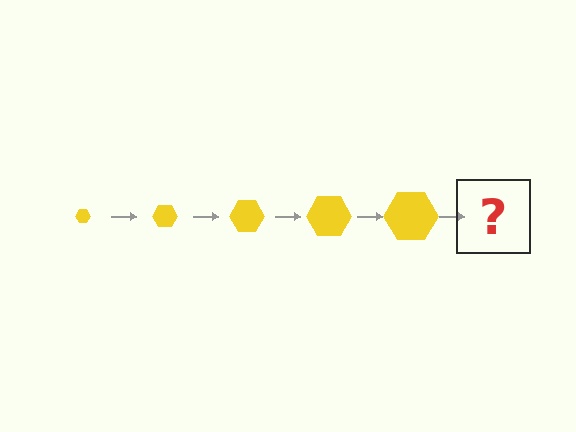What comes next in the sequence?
The next element should be a yellow hexagon, larger than the previous one.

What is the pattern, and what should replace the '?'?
The pattern is that the hexagon gets progressively larger each step. The '?' should be a yellow hexagon, larger than the previous one.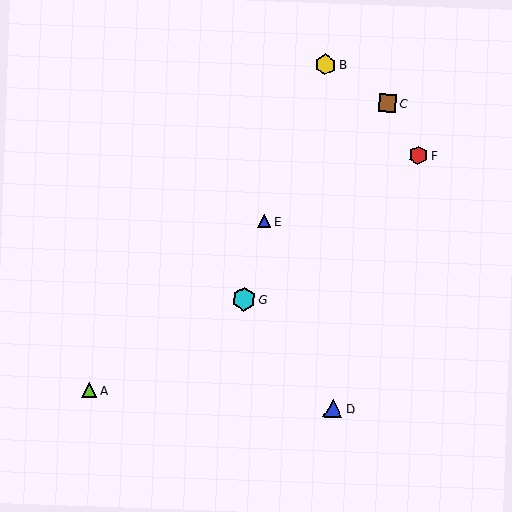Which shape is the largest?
The cyan hexagon (labeled G) is the largest.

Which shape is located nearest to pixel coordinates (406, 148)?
The red hexagon (labeled F) at (418, 155) is nearest to that location.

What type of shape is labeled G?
Shape G is a cyan hexagon.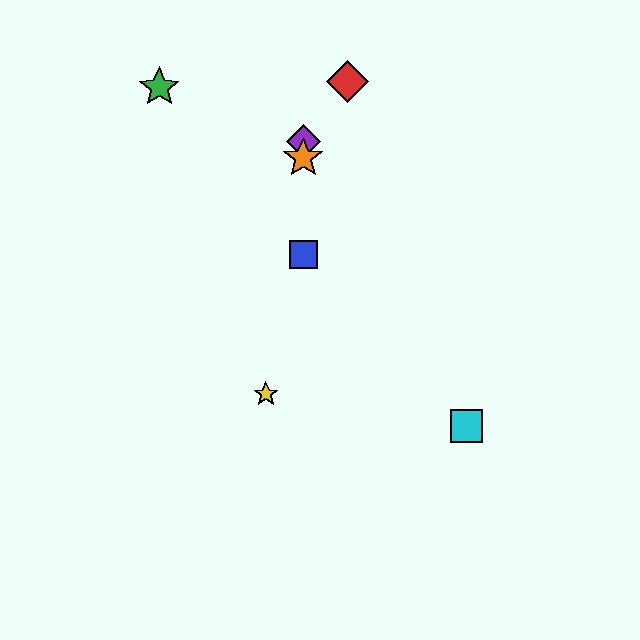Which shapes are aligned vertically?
The blue square, the purple diamond, the orange star are aligned vertically.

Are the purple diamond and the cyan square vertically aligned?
No, the purple diamond is at x≈303 and the cyan square is at x≈467.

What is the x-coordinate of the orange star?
The orange star is at x≈303.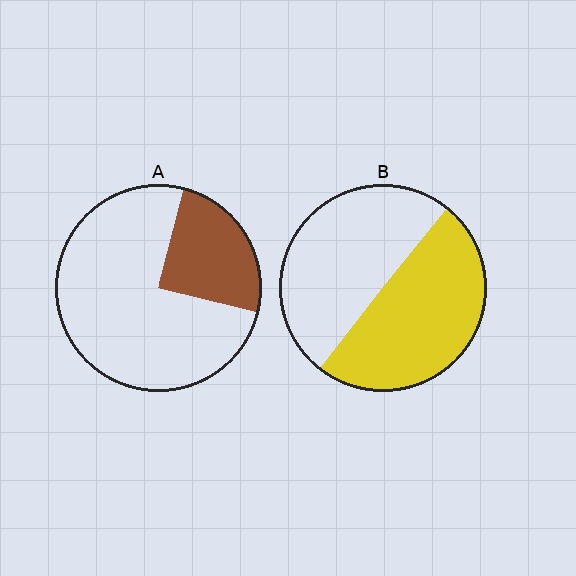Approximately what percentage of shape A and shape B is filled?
A is approximately 25% and B is approximately 50%.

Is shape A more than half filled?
No.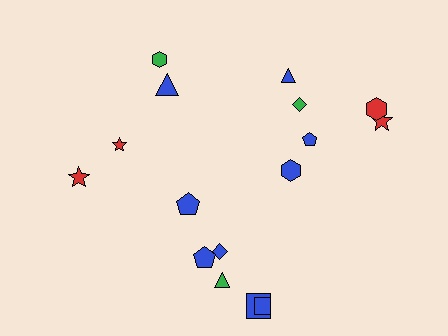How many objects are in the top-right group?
There are 6 objects.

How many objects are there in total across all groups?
There are 16 objects.